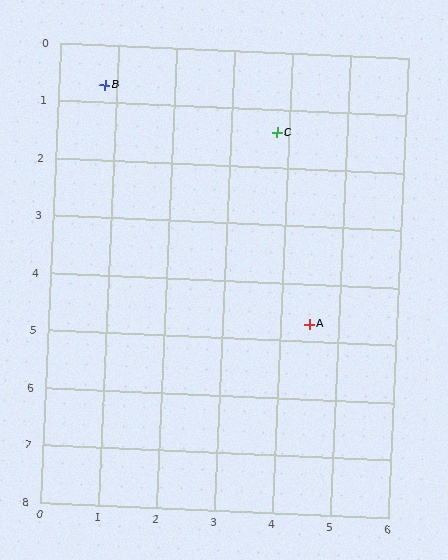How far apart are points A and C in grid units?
Points A and C are about 3.4 grid units apart.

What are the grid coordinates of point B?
Point B is at approximately (0.8, 0.7).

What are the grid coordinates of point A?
Point A is at approximately (4.5, 4.7).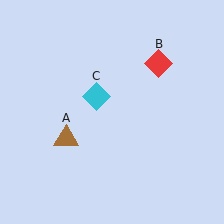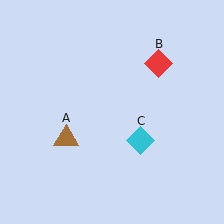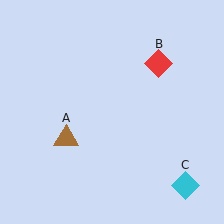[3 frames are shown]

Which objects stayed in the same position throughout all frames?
Brown triangle (object A) and red diamond (object B) remained stationary.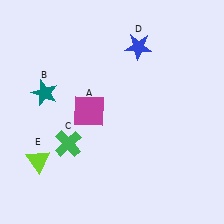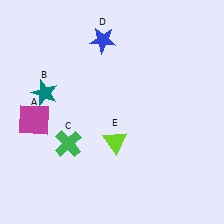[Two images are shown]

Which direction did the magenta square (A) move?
The magenta square (A) moved left.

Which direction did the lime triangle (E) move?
The lime triangle (E) moved right.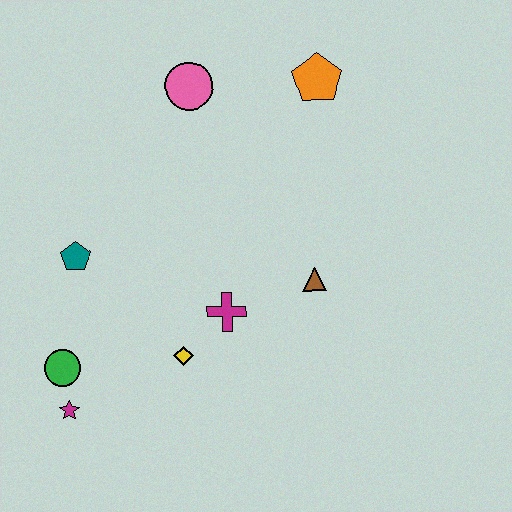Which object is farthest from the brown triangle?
The magenta star is farthest from the brown triangle.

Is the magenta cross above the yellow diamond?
Yes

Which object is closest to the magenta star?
The green circle is closest to the magenta star.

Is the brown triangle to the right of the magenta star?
Yes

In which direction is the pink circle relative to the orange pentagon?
The pink circle is to the left of the orange pentagon.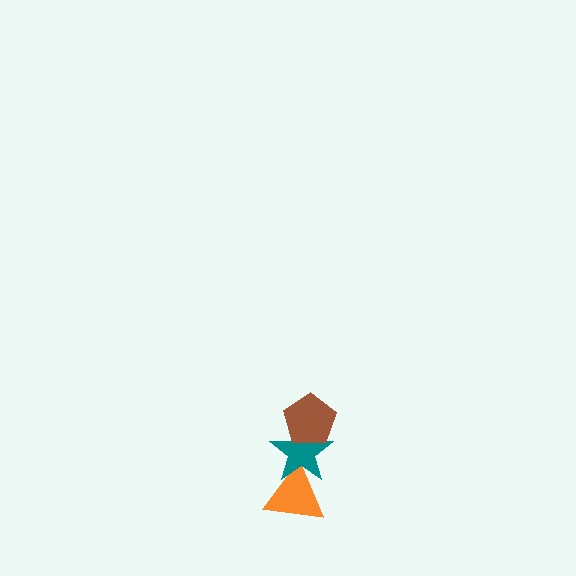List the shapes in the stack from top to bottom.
From top to bottom: the brown pentagon, the teal star, the orange triangle.